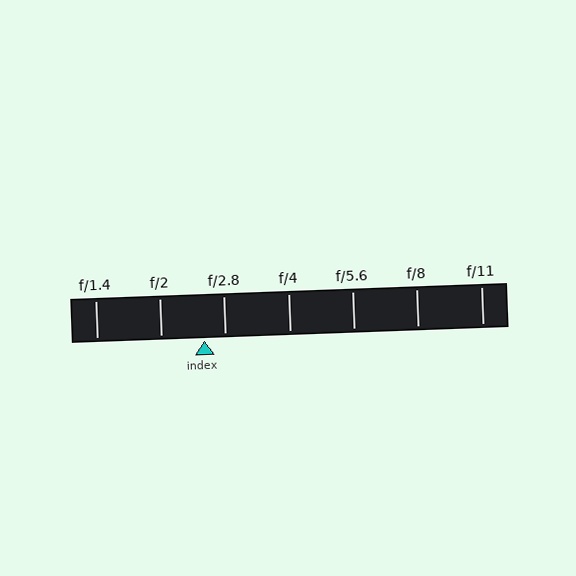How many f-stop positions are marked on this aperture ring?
There are 7 f-stop positions marked.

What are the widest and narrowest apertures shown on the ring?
The widest aperture shown is f/1.4 and the narrowest is f/11.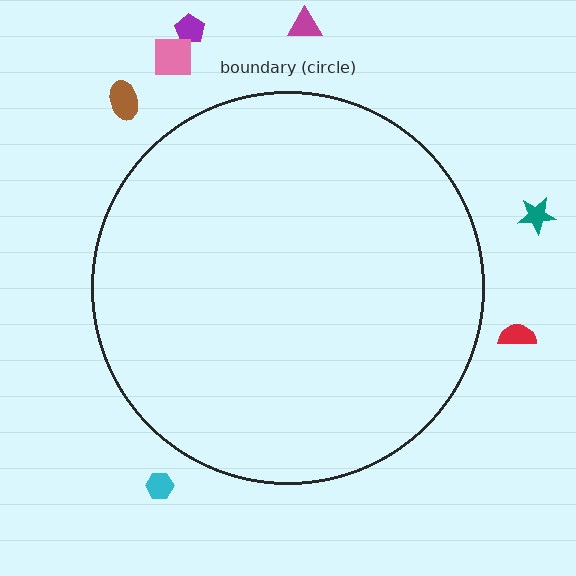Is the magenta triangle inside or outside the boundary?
Outside.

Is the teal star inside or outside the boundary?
Outside.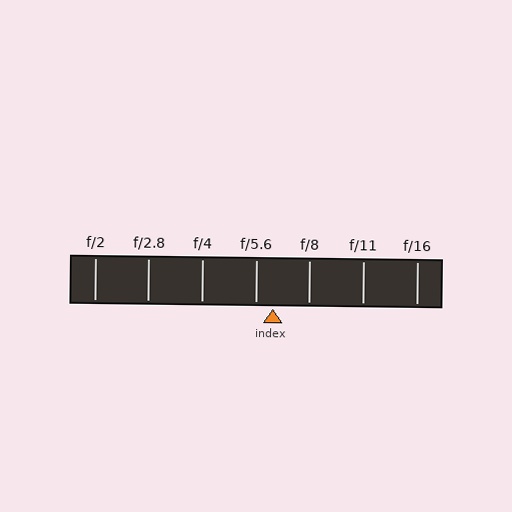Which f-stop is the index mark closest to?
The index mark is closest to f/5.6.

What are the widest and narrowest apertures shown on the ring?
The widest aperture shown is f/2 and the narrowest is f/16.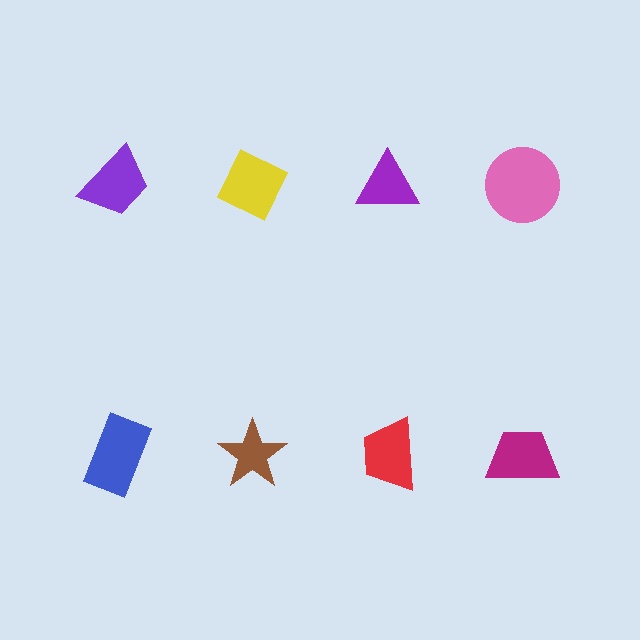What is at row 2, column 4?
A magenta trapezoid.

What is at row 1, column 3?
A purple triangle.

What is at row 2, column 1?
A blue rectangle.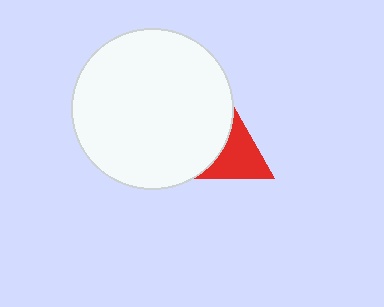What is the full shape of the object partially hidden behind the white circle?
The partially hidden object is a red triangle.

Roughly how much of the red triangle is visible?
About half of it is visible (roughly 60%).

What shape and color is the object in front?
The object in front is a white circle.